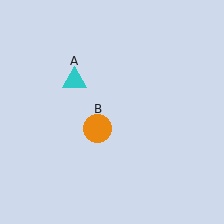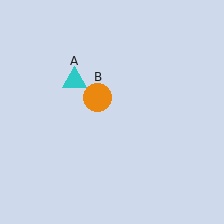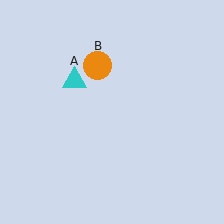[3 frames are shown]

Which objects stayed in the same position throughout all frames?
Cyan triangle (object A) remained stationary.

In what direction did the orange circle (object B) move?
The orange circle (object B) moved up.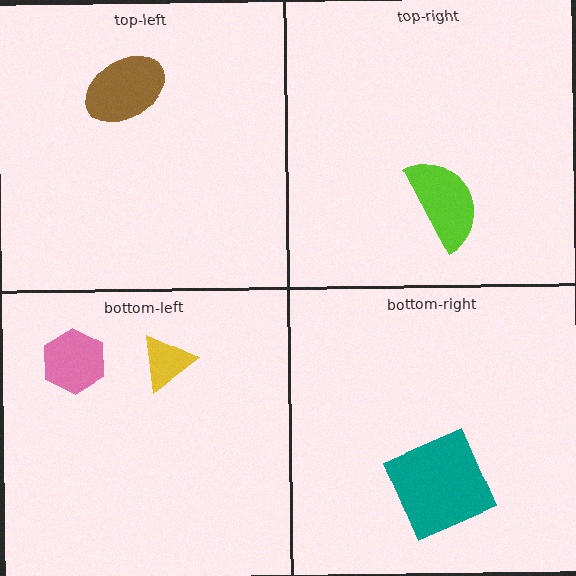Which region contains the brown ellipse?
The top-left region.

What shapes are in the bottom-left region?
The yellow triangle, the pink hexagon.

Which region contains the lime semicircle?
The top-right region.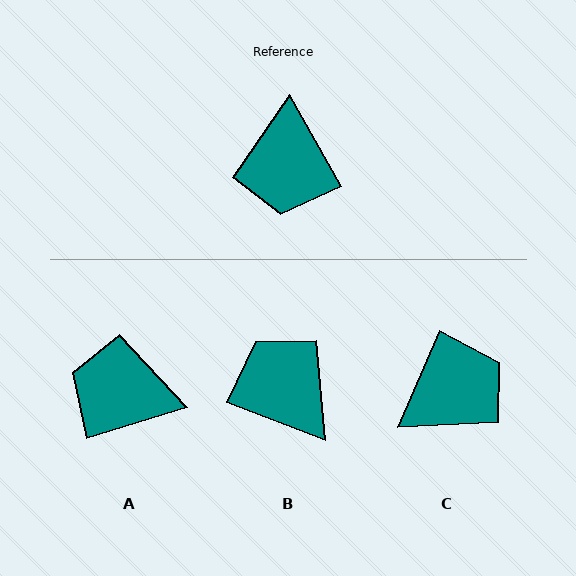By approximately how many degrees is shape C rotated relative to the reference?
Approximately 127 degrees counter-clockwise.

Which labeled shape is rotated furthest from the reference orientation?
B, about 140 degrees away.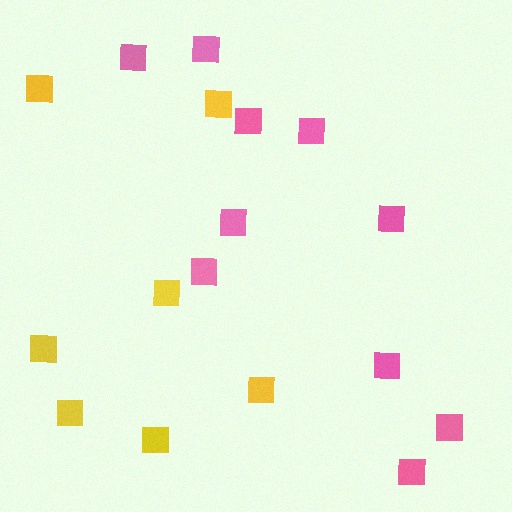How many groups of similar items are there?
There are 2 groups: one group of pink squares (10) and one group of yellow squares (7).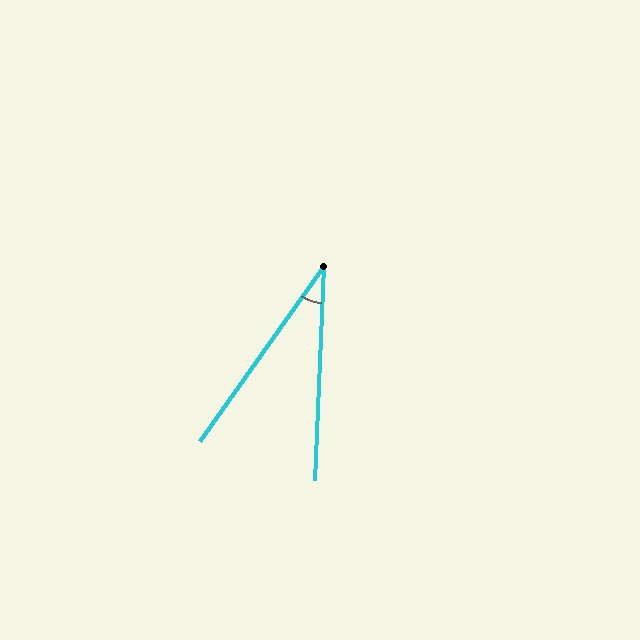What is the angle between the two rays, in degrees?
Approximately 33 degrees.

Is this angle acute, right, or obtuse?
It is acute.